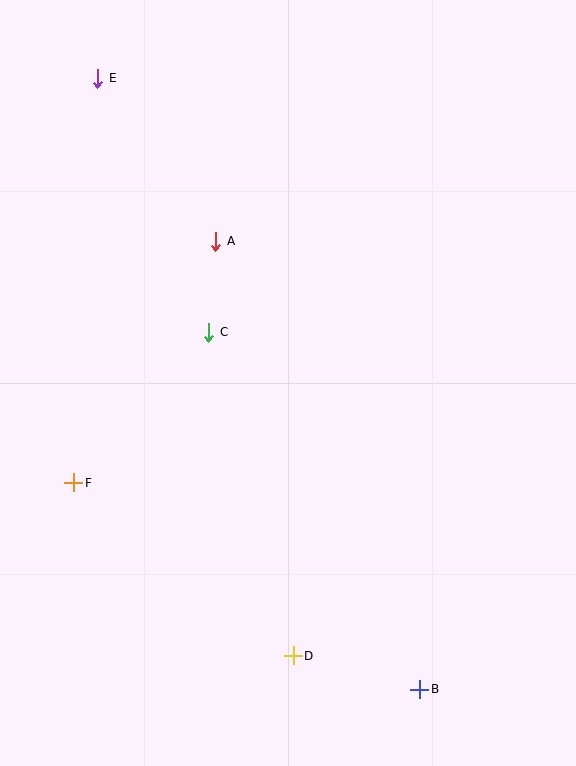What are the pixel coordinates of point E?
Point E is at (98, 78).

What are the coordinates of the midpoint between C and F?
The midpoint between C and F is at (141, 407).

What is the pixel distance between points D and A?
The distance between D and A is 421 pixels.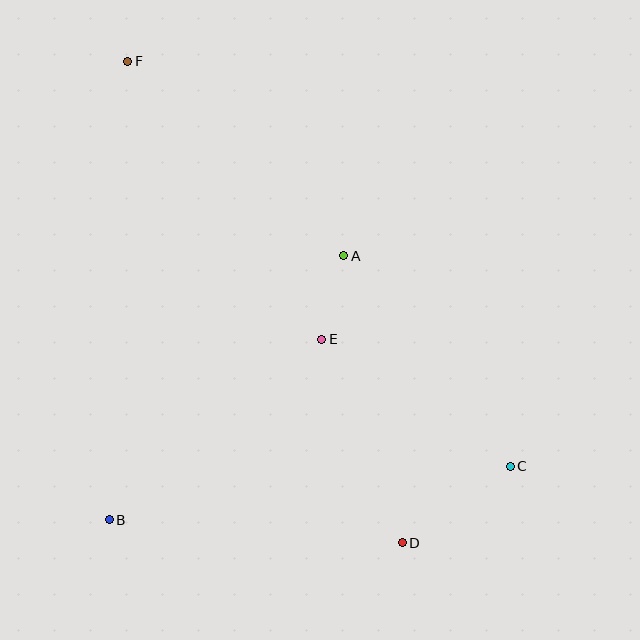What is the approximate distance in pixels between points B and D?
The distance between B and D is approximately 294 pixels.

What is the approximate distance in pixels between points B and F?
The distance between B and F is approximately 459 pixels.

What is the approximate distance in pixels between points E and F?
The distance between E and F is approximately 339 pixels.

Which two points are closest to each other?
Points A and E are closest to each other.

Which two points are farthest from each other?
Points C and F are farthest from each other.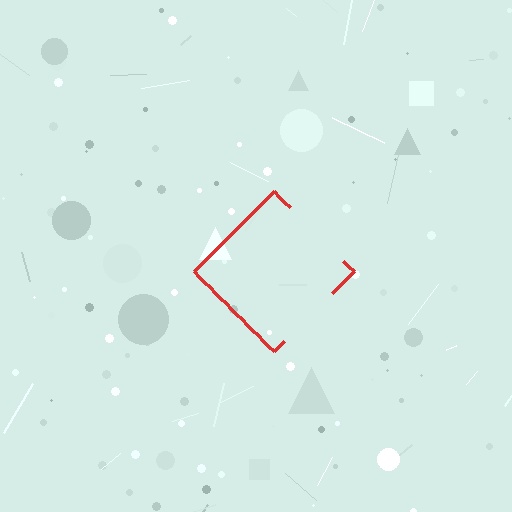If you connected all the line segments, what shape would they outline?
They would outline a diamond.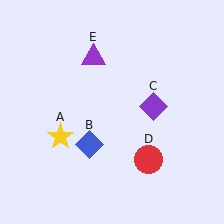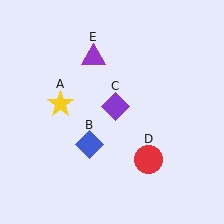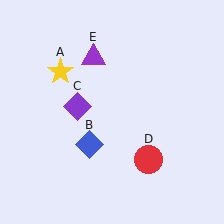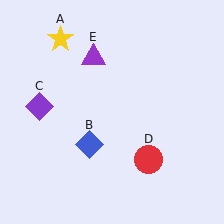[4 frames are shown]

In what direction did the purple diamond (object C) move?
The purple diamond (object C) moved left.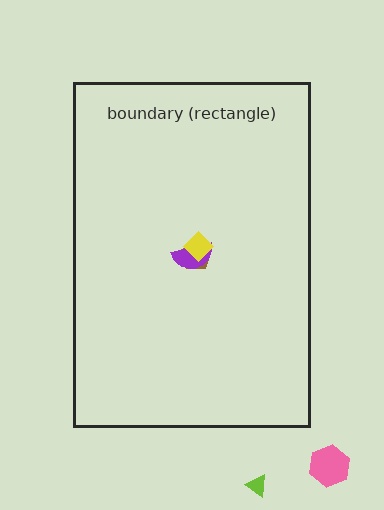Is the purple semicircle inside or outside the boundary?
Inside.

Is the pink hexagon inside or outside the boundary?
Outside.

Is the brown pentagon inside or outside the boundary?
Inside.